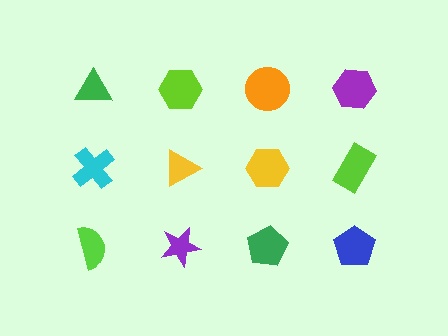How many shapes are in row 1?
4 shapes.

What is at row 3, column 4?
A blue pentagon.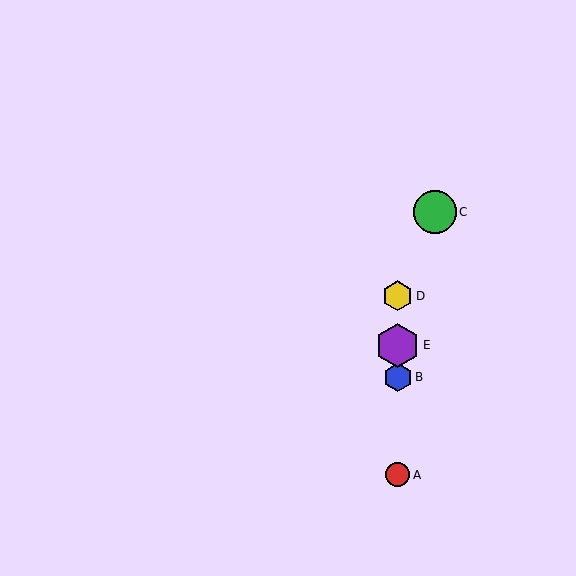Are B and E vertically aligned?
Yes, both are at x≈398.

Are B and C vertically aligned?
No, B is at x≈398 and C is at x≈435.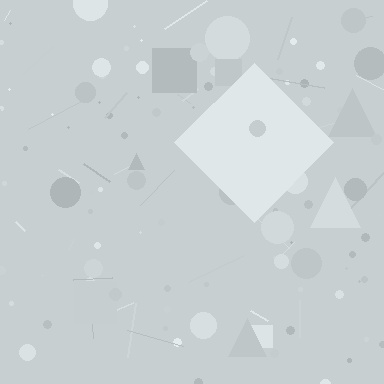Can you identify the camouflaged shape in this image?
The camouflaged shape is a diamond.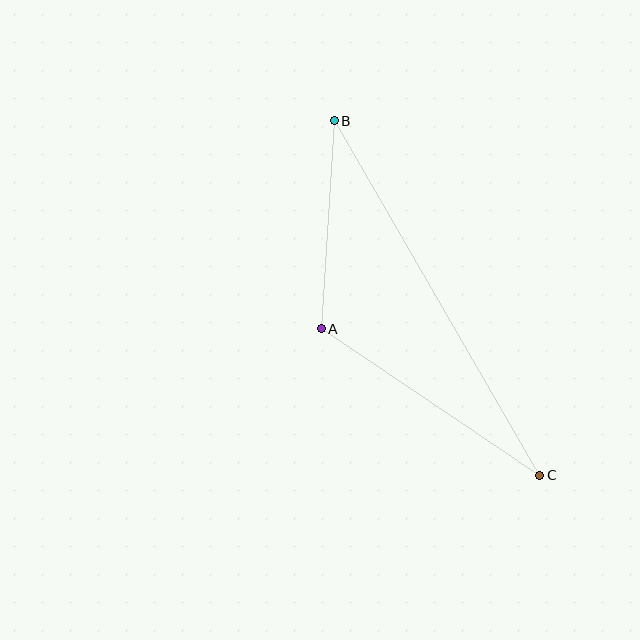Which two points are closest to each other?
Points A and B are closest to each other.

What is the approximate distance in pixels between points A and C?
The distance between A and C is approximately 263 pixels.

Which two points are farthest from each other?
Points B and C are farthest from each other.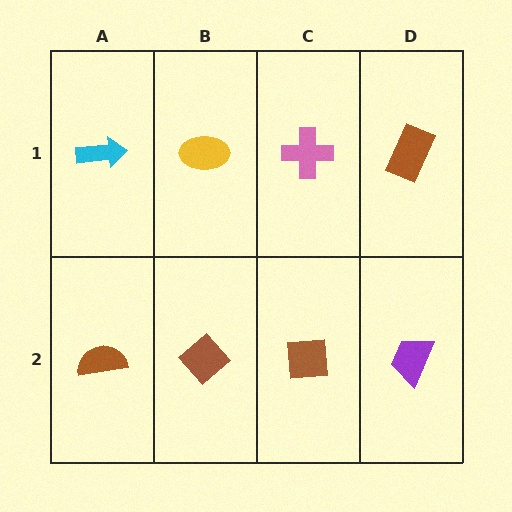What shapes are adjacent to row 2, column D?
A brown rectangle (row 1, column D), a brown square (row 2, column C).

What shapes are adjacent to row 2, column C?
A pink cross (row 1, column C), a brown diamond (row 2, column B), a purple trapezoid (row 2, column D).